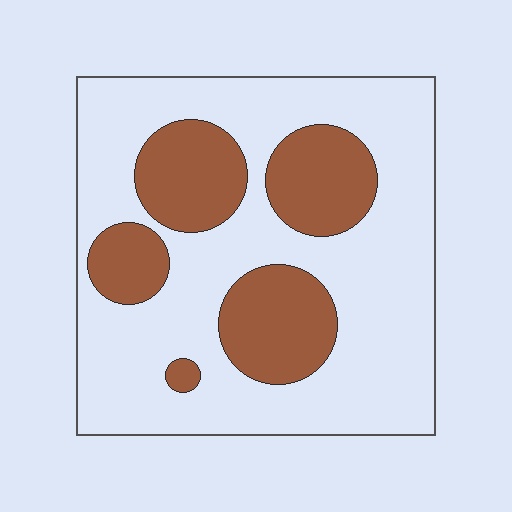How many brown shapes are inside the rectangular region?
5.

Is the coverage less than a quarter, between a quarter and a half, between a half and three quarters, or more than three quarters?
Between a quarter and a half.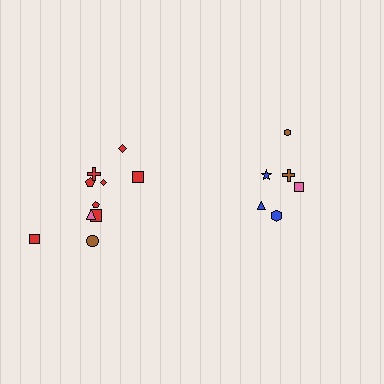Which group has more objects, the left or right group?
The left group.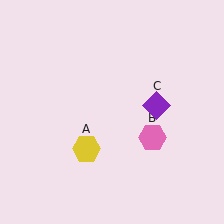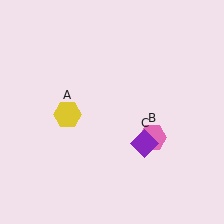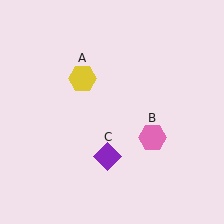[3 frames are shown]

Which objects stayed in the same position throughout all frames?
Pink hexagon (object B) remained stationary.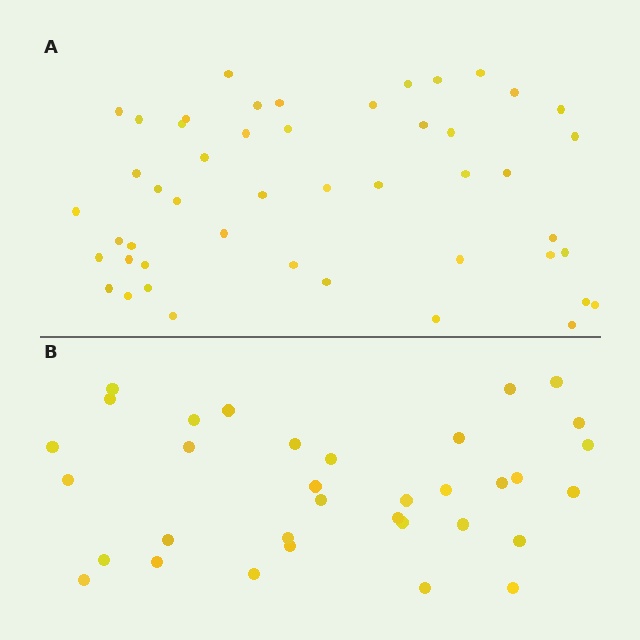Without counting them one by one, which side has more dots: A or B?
Region A (the top region) has more dots.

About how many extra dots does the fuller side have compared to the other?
Region A has approximately 15 more dots than region B.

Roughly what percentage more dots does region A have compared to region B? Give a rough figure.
About 40% more.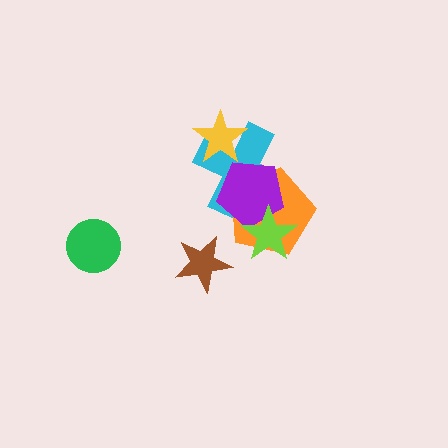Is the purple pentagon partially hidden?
Yes, it is partially covered by another shape.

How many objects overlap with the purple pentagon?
3 objects overlap with the purple pentagon.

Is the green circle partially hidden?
No, no other shape covers it.